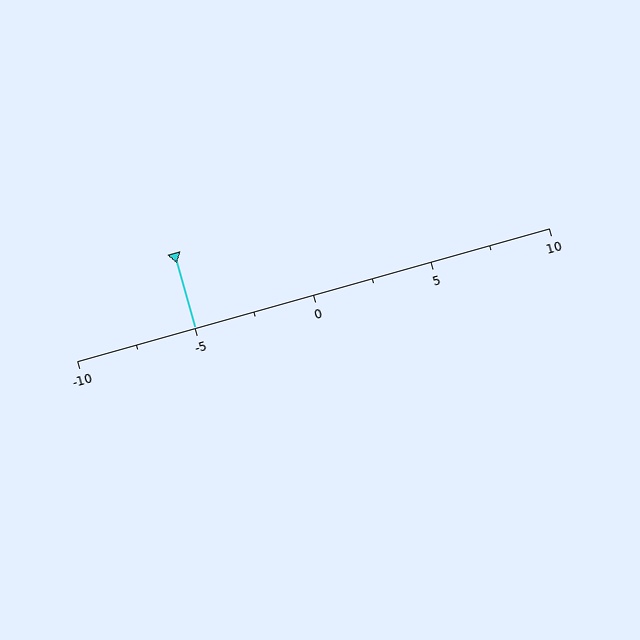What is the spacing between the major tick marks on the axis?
The major ticks are spaced 5 apart.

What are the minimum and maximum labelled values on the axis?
The axis runs from -10 to 10.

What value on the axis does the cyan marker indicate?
The marker indicates approximately -5.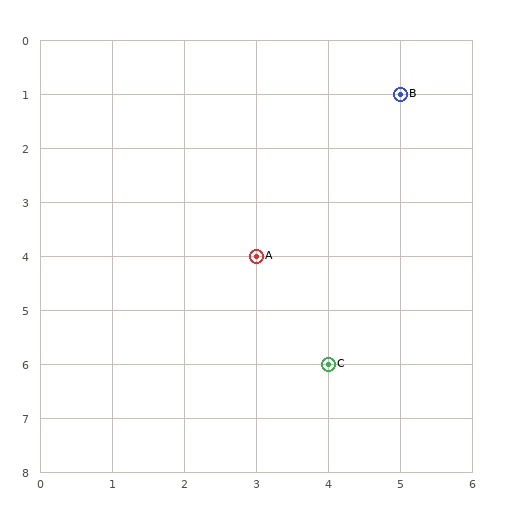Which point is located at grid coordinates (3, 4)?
Point A is at (3, 4).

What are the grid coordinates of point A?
Point A is at grid coordinates (3, 4).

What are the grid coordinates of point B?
Point B is at grid coordinates (5, 1).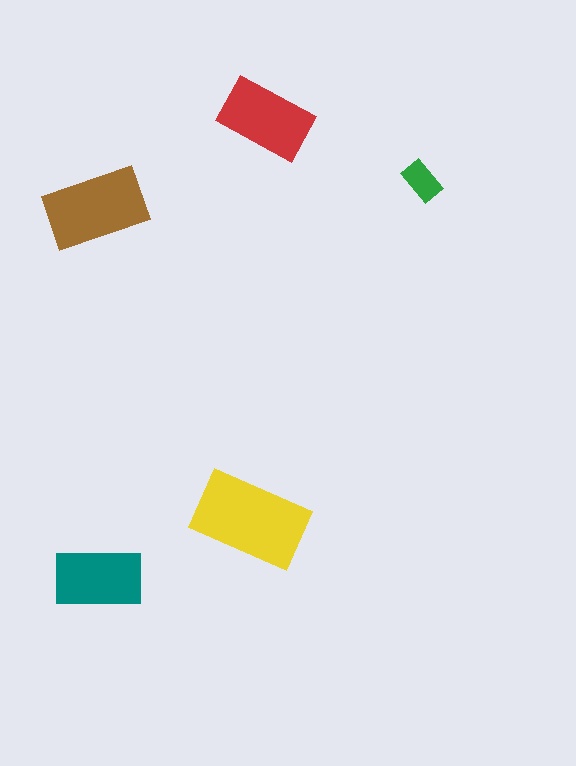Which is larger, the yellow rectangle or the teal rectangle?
The yellow one.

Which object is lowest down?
The teal rectangle is bottommost.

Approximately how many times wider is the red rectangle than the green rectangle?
About 2.5 times wider.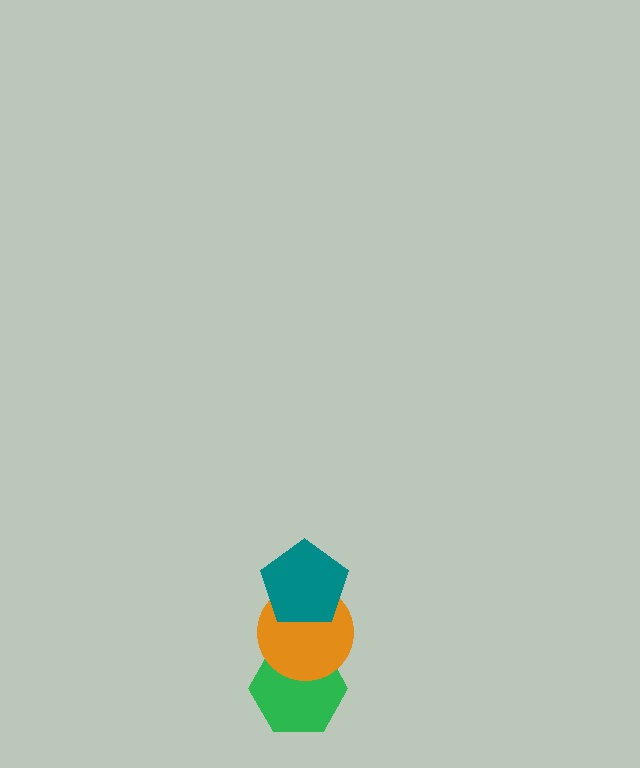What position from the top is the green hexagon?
The green hexagon is 3rd from the top.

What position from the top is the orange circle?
The orange circle is 2nd from the top.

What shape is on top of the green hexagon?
The orange circle is on top of the green hexagon.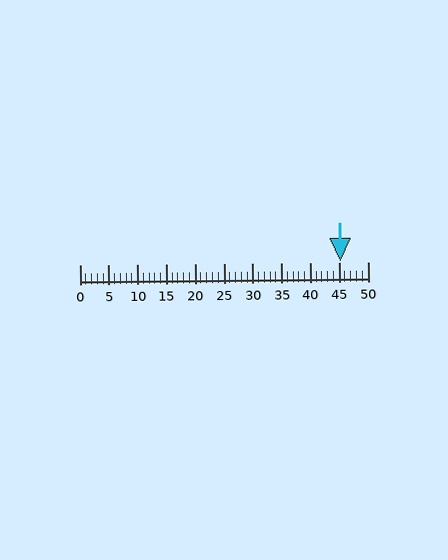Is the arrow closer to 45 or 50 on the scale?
The arrow is closer to 45.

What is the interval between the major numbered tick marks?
The major tick marks are spaced 5 units apart.